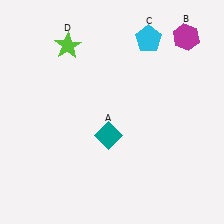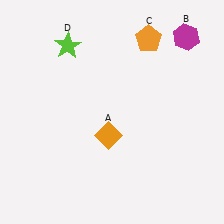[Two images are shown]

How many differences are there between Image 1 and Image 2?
There are 2 differences between the two images.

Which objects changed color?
A changed from teal to orange. C changed from cyan to orange.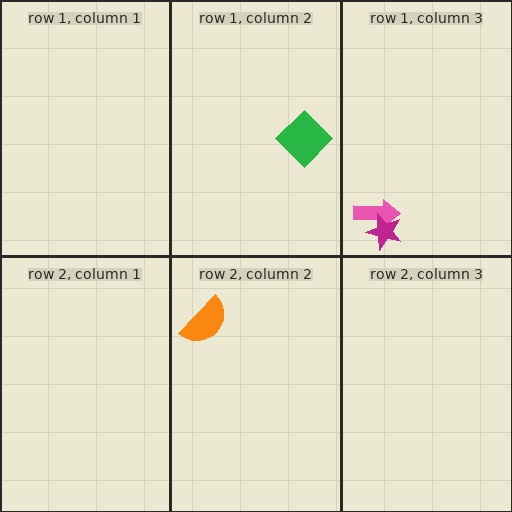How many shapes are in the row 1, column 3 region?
2.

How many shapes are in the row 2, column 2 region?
1.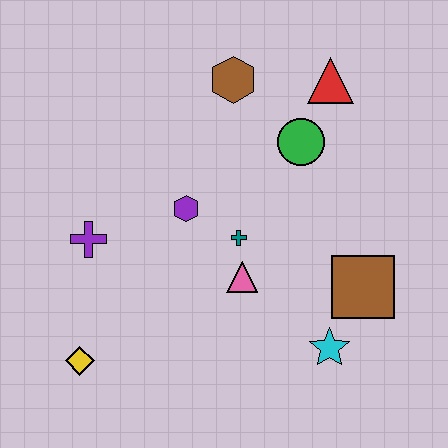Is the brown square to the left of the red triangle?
No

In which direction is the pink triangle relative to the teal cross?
The pink triangle is below the teal cross.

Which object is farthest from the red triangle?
The yellow diamond is farthest from the red triangle.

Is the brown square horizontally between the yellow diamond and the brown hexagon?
No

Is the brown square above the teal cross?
No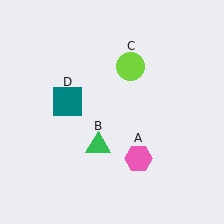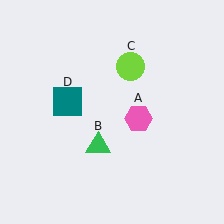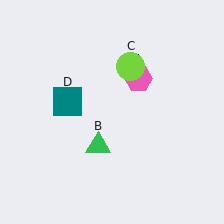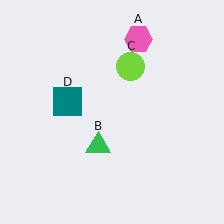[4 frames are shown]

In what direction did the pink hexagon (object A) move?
The pink hexagon (object A) moved up.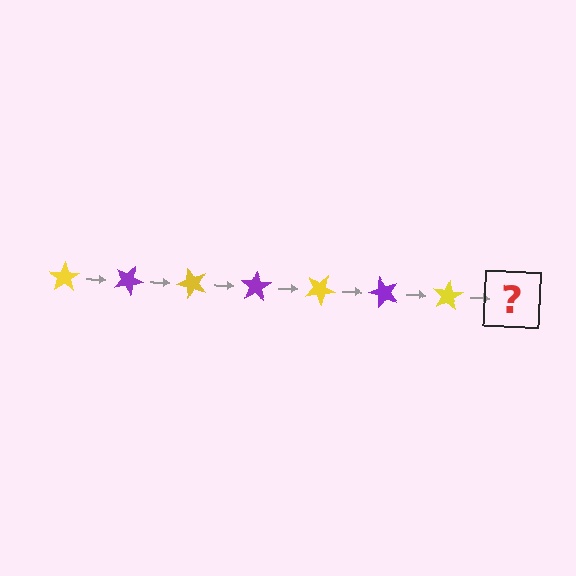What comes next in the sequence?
The next element should be a purple star, rotated 175 degrees from the start.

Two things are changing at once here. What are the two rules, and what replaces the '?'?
The two rules are that it rotates 25 degrees each step and the color cycles through yellow and purple. The '?' should be a purple star, rotated 175 degrees from the start.